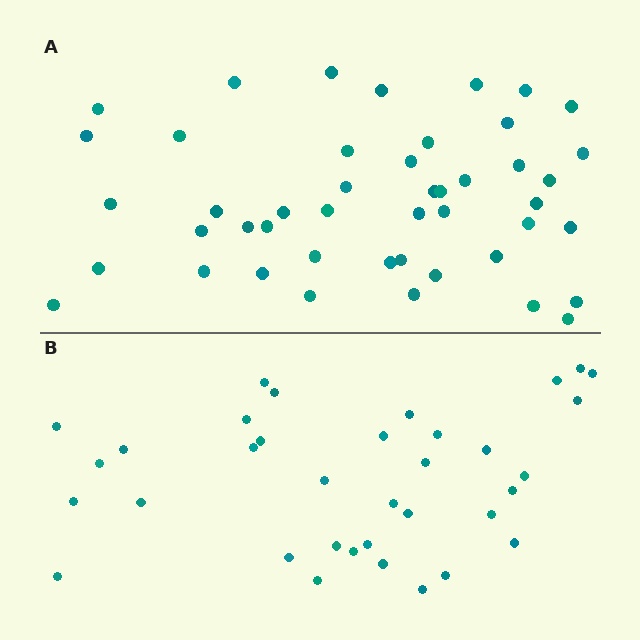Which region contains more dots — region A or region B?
Region A (the top region) has more dots.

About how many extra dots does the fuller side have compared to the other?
Region A has roughly 12 or so more dots than region B.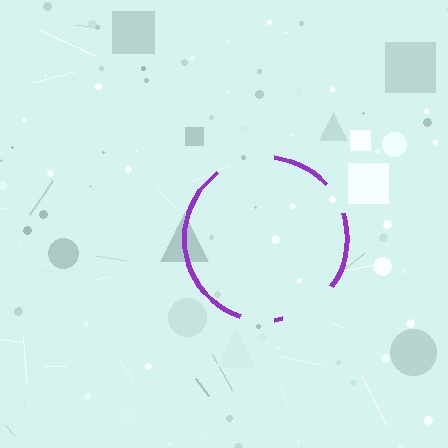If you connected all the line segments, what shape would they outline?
They would outline a circle.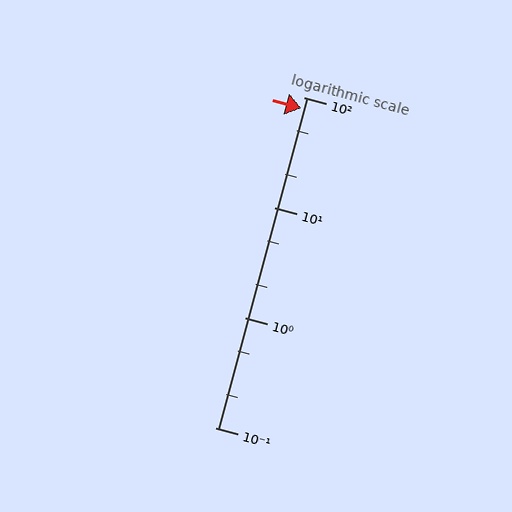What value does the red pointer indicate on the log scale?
The pointer indicates approximately 80.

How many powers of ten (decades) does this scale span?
The scale spans 3 decades, from 0.1 to 100.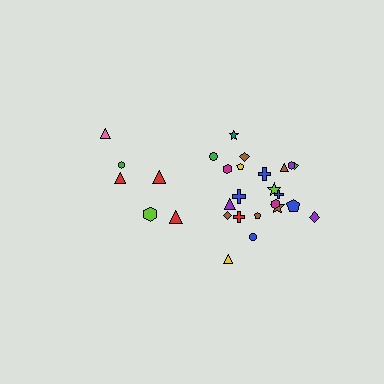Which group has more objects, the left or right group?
The right group.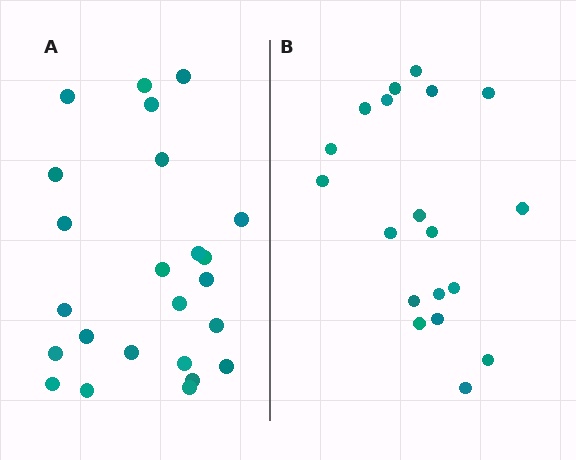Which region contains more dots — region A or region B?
Region A (the left region) has more dots.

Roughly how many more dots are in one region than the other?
Region A has about 5 more dots than region B.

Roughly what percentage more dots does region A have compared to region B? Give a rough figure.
About 25% more.